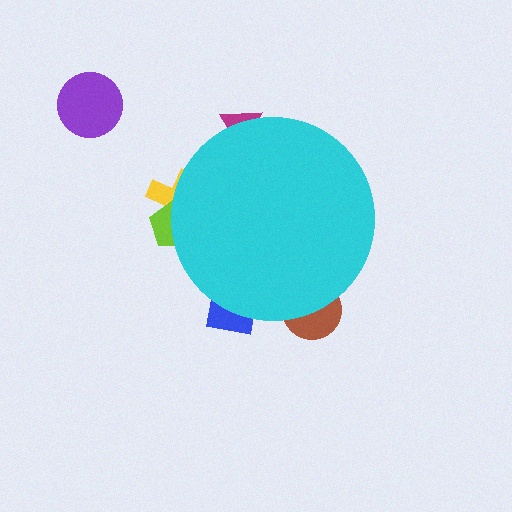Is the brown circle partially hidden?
Yes, the brown circle is partially hidden behind the cyan circle.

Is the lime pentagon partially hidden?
Yes, the lime pentagon is partially hidden behind the cyan circle.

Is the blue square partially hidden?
Yes, the blue square is partially hidden behind the cyan circle.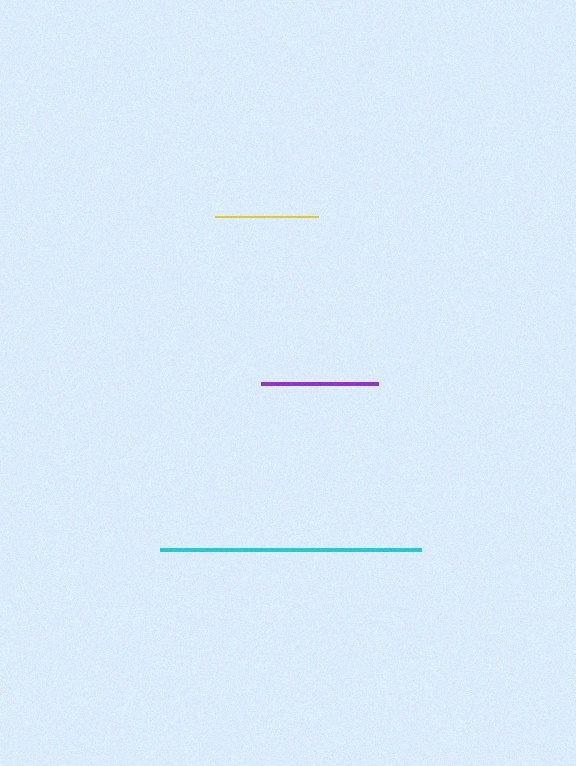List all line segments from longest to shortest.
From longest to shortest: cyan, purple, yellow.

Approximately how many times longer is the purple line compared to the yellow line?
The purple line is approximately 1.1 times the length of the yellow line.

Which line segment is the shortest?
The yellow line is the shortest at approximately 103 pixels.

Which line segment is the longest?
The cyan line is the longest at approximately 261 pixels.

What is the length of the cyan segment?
The cyan segment is approximately 261 pixels long.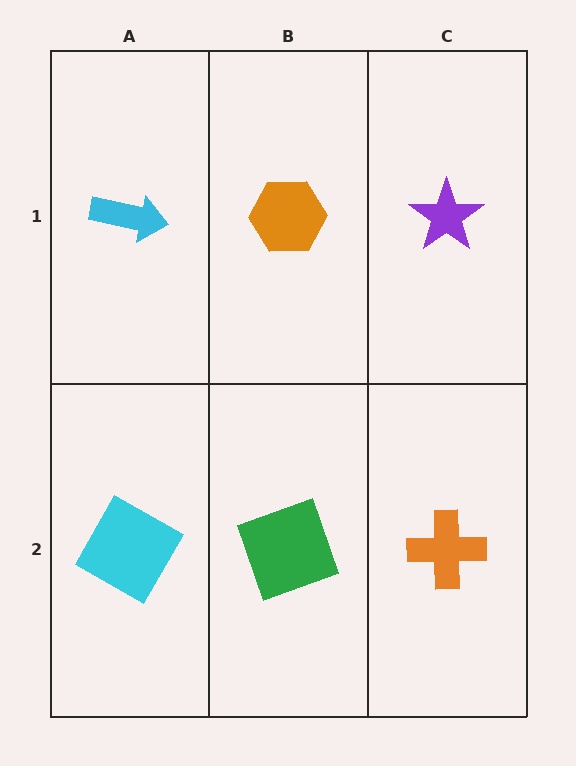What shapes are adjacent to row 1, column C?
An orange cross (row 2, column C), an orange hexagon (row 1, column B).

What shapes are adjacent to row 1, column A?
A cyan square (row 2, column A), an orange hexagon (row 1, column B).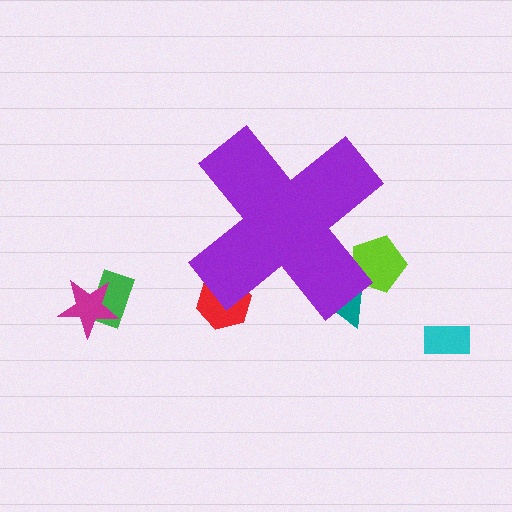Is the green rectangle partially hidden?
No, the green rectangle is fully visible.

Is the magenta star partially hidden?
No, the magenta star is fully visible.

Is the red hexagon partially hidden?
Yes, the red hexagon is partially hidden behind the purple cross.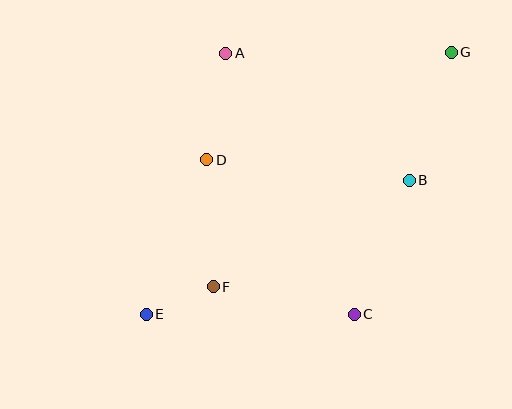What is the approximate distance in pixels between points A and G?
The distance between A and G is approximately 226 pixels.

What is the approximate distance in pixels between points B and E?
The distance between B and E is approximately 295 pixels.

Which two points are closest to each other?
Points E and F are closest to each other.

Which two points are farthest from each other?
Points E and G are farthest from each other.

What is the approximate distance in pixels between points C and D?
The distance between C and D is approximately 214 pixels.